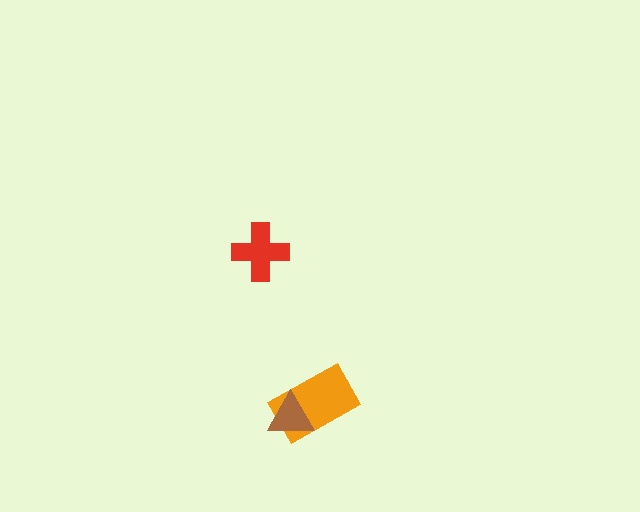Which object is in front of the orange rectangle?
The brown triangle is in front of the orange rectangle.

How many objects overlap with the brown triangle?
1 object overlaps with the brown triangle.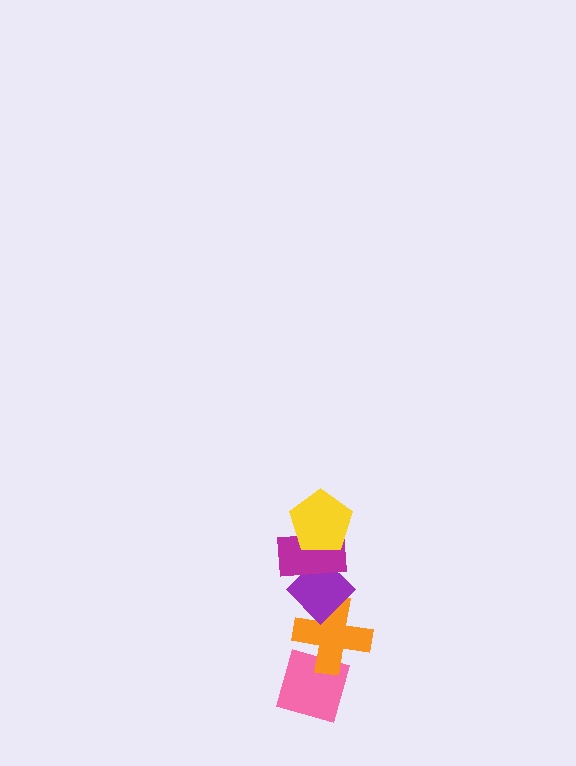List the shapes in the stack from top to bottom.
From top to bottom: the yellow pentagon, the magenta rectangle, the purple diamond, the orange cross, the pink diamond.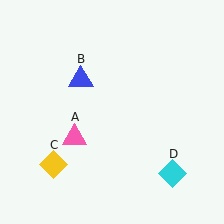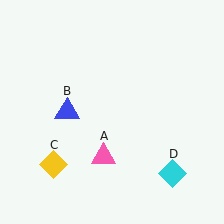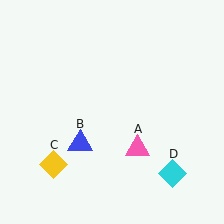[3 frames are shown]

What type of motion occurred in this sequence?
The pink triangle (object A), blue triangle (object B) rotated counterclockwise around the center of the scene.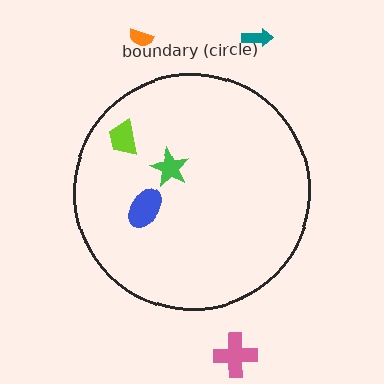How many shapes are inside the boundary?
3 inside, 3 outside.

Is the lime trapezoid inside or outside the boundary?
Inside.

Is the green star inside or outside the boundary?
Inside.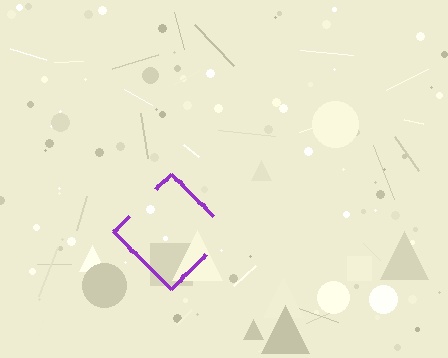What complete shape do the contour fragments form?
The contour fragments form a diamond.